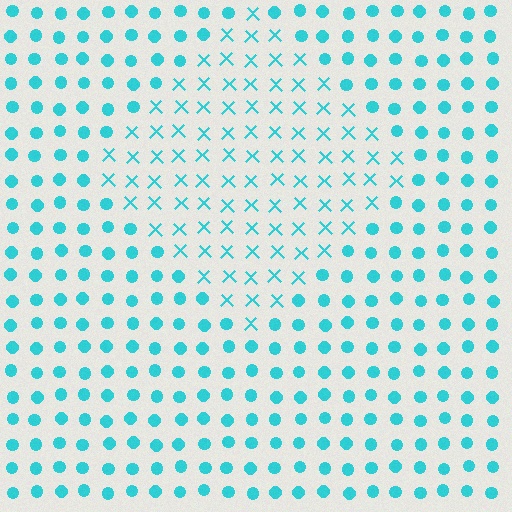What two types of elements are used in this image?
The image uses X marks inside the diamond region and circles outside it.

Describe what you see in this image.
The image is filled with small cyan elements arranged in a uniform grid. A diamond-shaped region contains X marks, while the surrounding area contains circles. The boundary is defined purely by the change in element shape.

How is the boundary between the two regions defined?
The boundary is defined by a change in element shape: X marks inside vs. circles outside. All elements share the same color and spacing.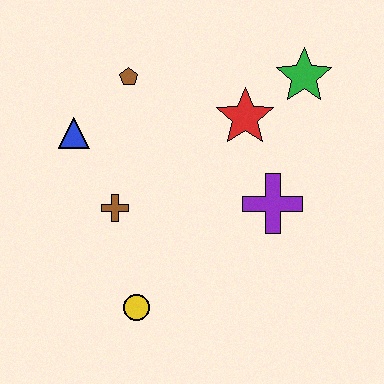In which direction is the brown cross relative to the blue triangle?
The brown cross is below the blue triangle.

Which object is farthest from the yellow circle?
The green star is farthest from the yellow circle.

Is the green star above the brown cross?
Yes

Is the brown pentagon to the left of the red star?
Yes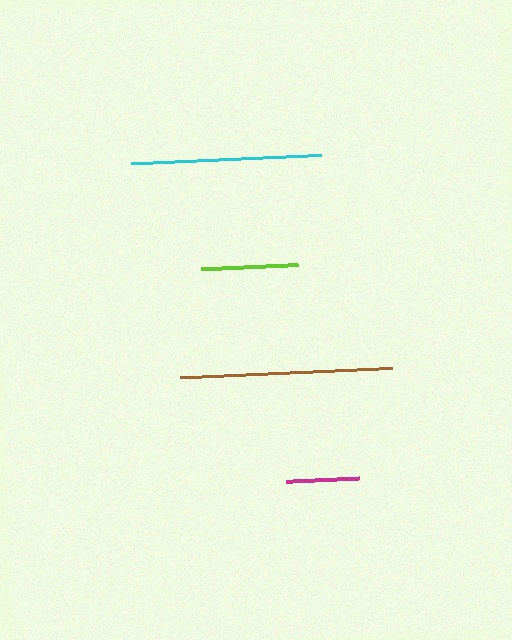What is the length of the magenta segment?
The magenta segment is approximately 72 pixels long.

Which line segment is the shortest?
The magenta line is the shortest at approximately 72 pixels.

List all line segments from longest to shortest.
From longest to shortest: brown, cyan, lime, magenta.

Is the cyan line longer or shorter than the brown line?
The brown line is longer than the cyan line.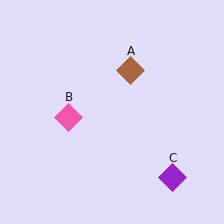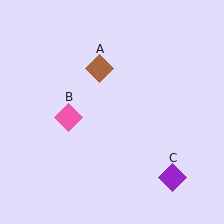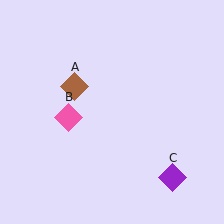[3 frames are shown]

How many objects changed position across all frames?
1 object changed position: brown diamond (object A).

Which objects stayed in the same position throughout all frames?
Pink diamond (object B) and purple diamond (object C) remained stationary.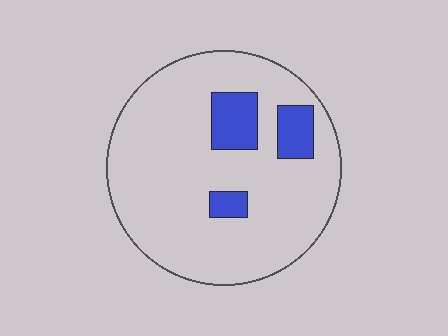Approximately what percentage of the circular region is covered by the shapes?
Approximately 15%.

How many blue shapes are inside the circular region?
3.